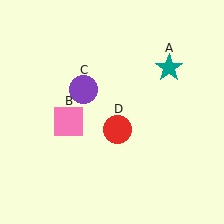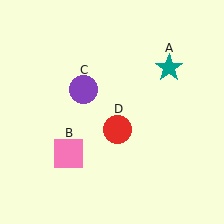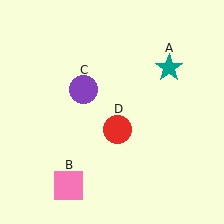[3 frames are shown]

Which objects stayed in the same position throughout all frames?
Teal star (object A) and purple circle (object C) and red circle (object D) remained stationary.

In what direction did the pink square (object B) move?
The pink square (object B) moved down.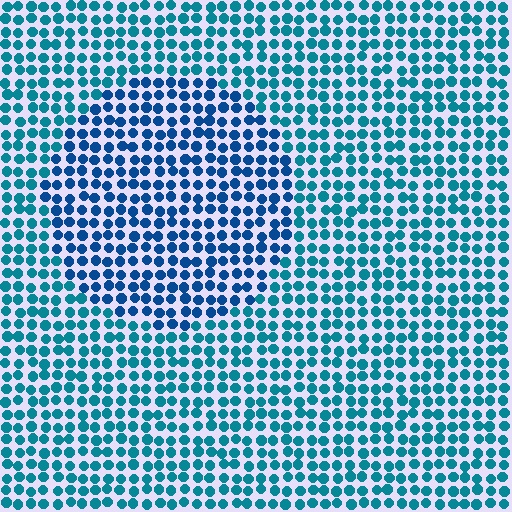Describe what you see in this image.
The image is filled with small teal elements in a uniform arrangement. A circle-shaped region is visible where the elements are tinted to a slightly different hue, forming a subtle color boundary.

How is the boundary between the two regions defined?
The boundary is defined purely by a slight shift in hue (about 26 degrees). Spacing, size, and orientation are identical on both sides.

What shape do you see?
I see a circle.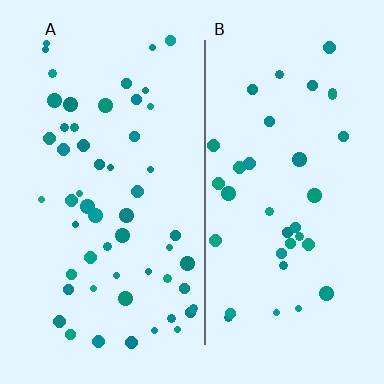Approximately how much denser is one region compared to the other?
Approximately 1.5× — region A over region B.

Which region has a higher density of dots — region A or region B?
A (the left).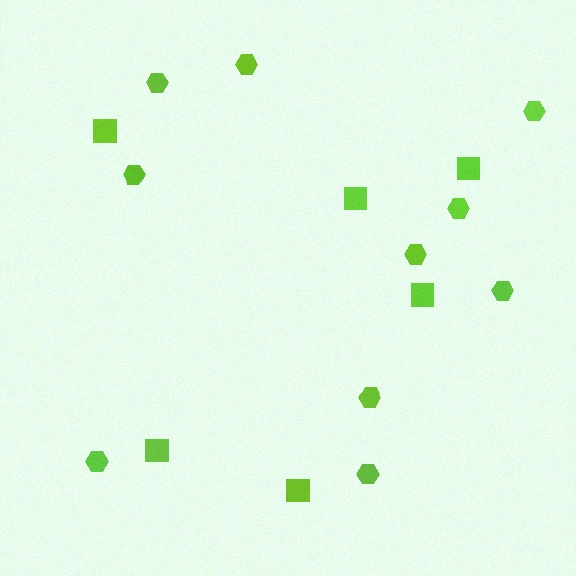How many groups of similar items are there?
There are 2 groups: one group of squares (6) and one group of hexagons (10).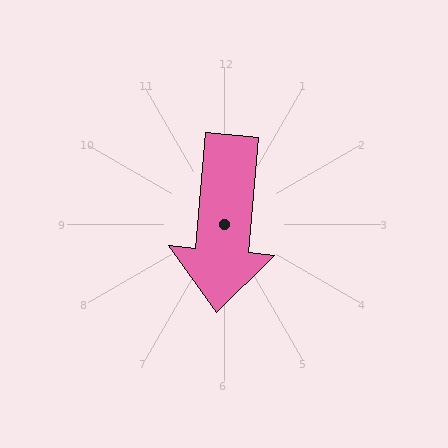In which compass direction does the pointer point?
South.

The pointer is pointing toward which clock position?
Roughly 6 o'clock.